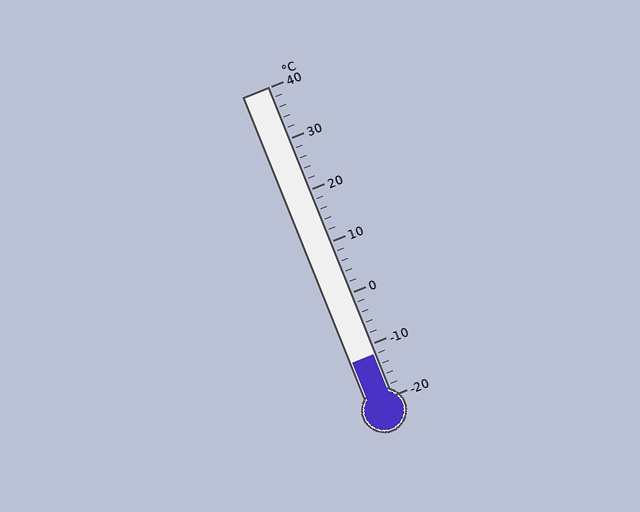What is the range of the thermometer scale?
The thermometer scale ranges from -20°C to 40°C.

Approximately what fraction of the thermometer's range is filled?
The thermometer is filled to approximately 15% of its range.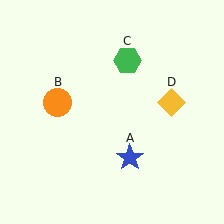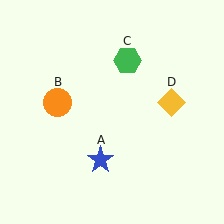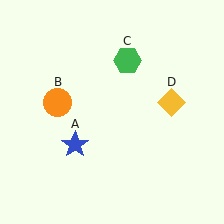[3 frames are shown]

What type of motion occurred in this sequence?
The blue star (object A) rotated clockwise around the center of the scene.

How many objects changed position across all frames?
1 object changed position: blue star (object A).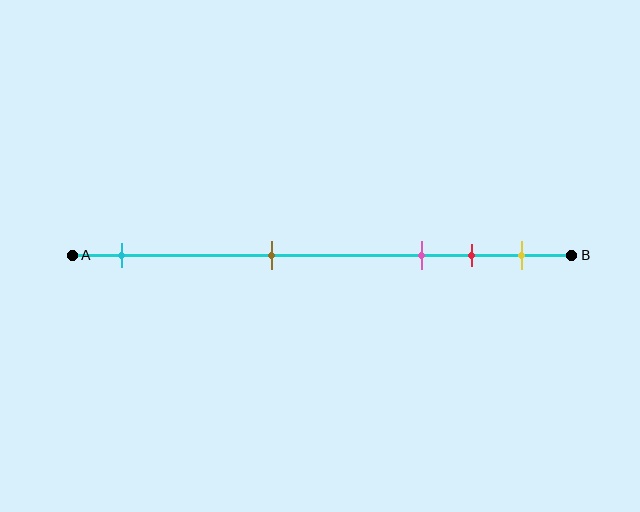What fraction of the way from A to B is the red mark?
The red mark is approximately 80% (0.8) of the way from A to B.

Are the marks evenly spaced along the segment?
No, the marks are not evenly spaced.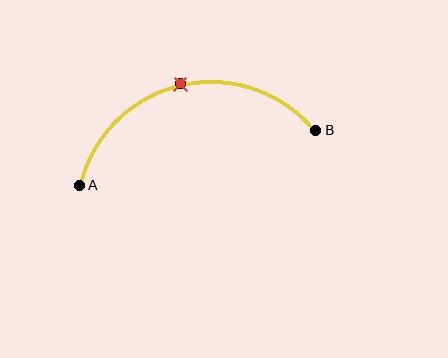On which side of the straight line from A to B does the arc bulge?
The arc bulges above the straight line connecting A and B.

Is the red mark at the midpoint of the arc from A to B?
Yes. The red mark lies on the arc at equal arc-length from both A and B — it is the arc midpoint.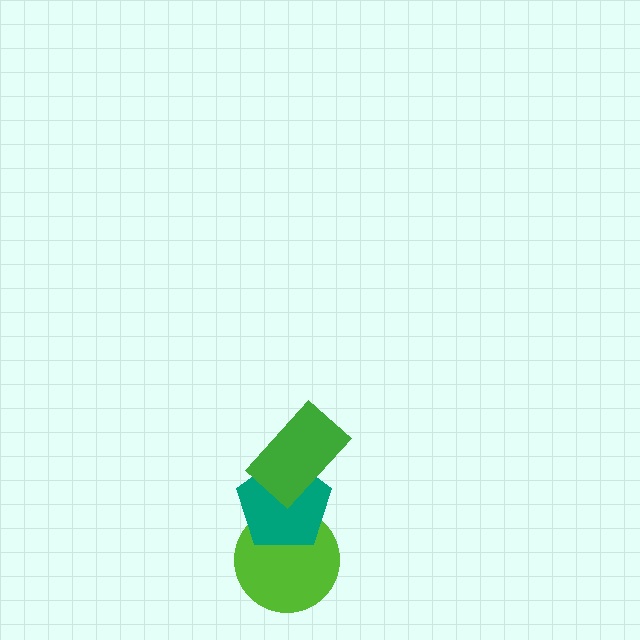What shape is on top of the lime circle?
The teal pentagon is on top of the lime circle.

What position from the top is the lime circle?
The lime circle is 3rd from the top.